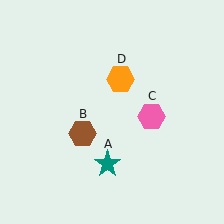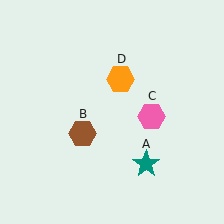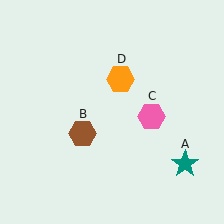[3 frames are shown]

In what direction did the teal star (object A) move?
The teal star (object A) moved right.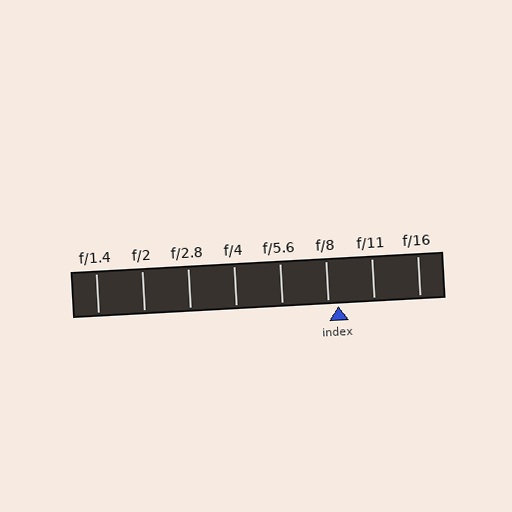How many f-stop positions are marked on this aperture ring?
There are 8 f-stop positions marked.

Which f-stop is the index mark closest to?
The index mark is closest to f/8.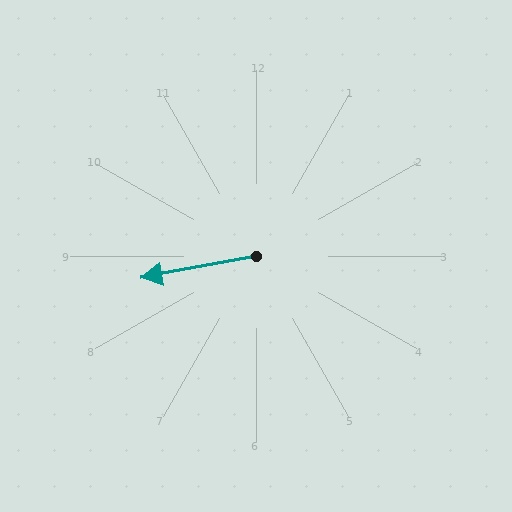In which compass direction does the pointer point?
West.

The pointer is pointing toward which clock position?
Roughly 9 o'clock.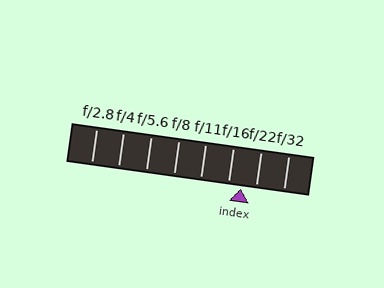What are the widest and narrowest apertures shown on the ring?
The widest aperture shown is f/2.8 and the narrowest is f/32.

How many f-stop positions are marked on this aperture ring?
There are 8 f-stop positions marked.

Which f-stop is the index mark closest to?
The index mark is closest to f/16.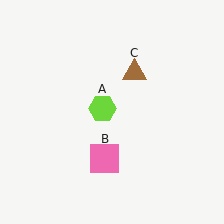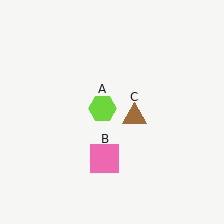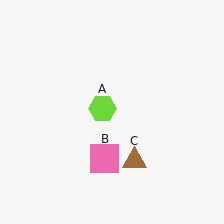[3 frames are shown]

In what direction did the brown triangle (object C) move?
The brown triangle (object C) moved down.